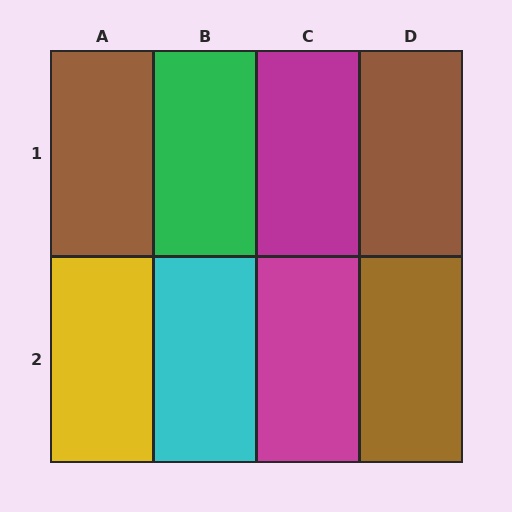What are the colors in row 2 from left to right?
Yellow, cyan, magenta, brown.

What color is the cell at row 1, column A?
Brown.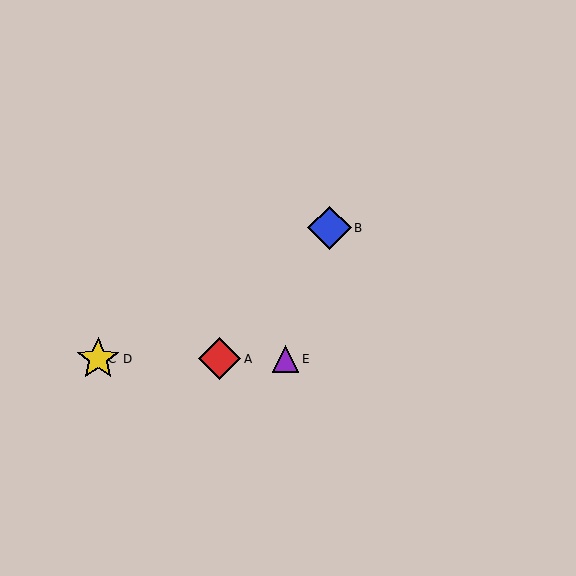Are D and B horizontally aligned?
No, D is at y≈359 and B is at y≈228.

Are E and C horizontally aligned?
Yes, both are at y≈359.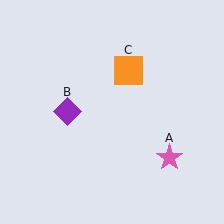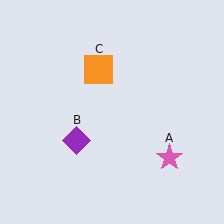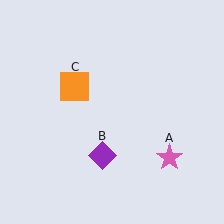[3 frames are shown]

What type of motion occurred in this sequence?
The purple diamond (object B), orange square (object C) rotated counterclockwise around the center of the scene.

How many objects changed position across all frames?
2 objects changed position: purple diamond (object B), orange square (object C).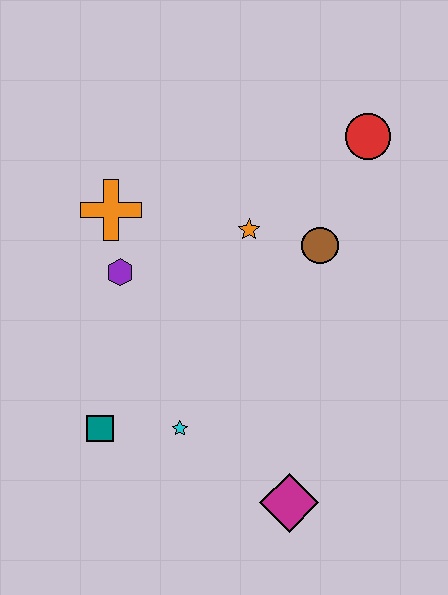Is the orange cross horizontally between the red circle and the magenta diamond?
No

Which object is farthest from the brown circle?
The teal square is farthest from the brown circle.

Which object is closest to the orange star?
The brown circle is closest to the orange star.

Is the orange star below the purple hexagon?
No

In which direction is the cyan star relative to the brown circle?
The cyan star is below the brown circle.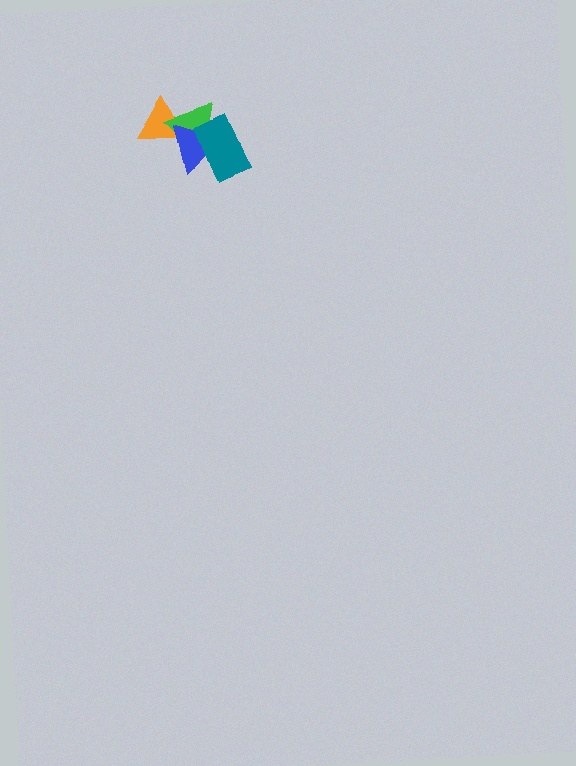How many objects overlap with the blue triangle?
3 objects overlap with the blue triangle.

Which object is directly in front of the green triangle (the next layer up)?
The blue triangle is directly in front of the green triangle.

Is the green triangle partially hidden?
Yes, it is partially covered by another shape.